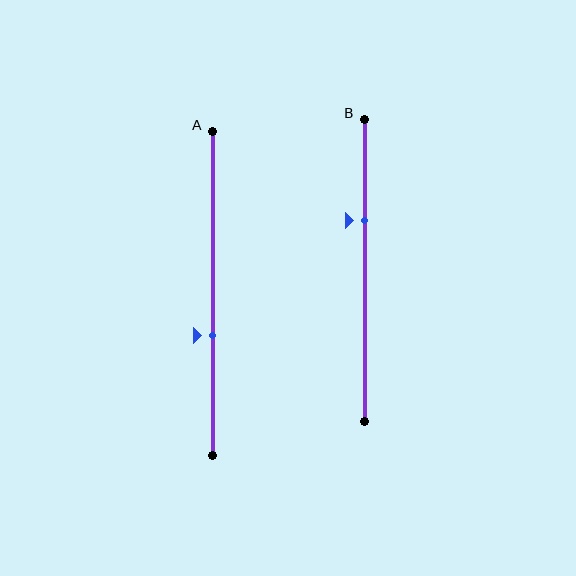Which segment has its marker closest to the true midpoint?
Segment A has its marker closest to the true midpoint.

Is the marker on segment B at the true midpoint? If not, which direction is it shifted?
No, the marker on segment B is shifted upward by about 17% of the segment length.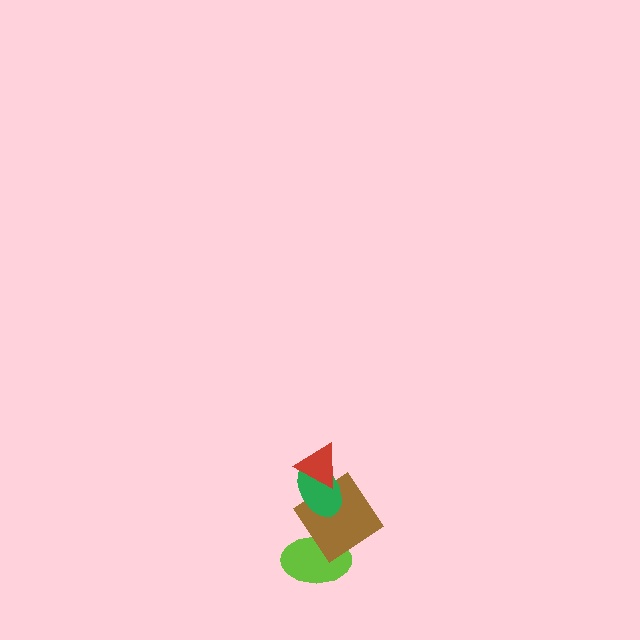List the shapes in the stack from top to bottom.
From top to bottom: the red triangle, the green ellipse, the brown diamond, the lime ellipse.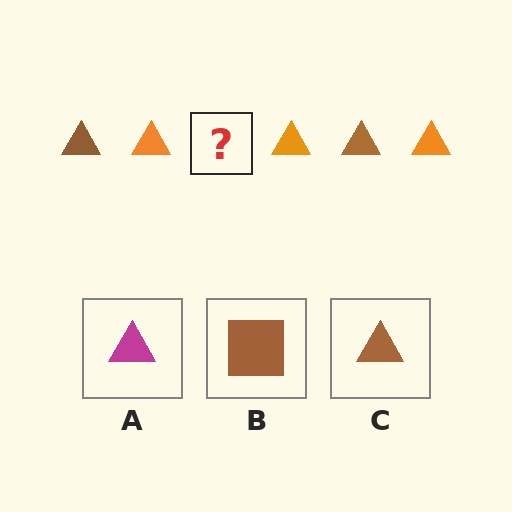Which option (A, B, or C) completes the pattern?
C.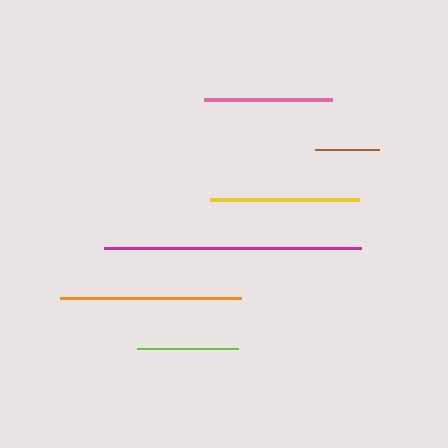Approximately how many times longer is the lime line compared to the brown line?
The lime line is approximately 1.6 times the length of the brown line.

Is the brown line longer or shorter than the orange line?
The orange line is longer than the brown line.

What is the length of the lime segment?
The lime segment is approximately 101 pixels long.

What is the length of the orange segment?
The orange segment is approximately 180 pixels long.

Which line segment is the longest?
The magenta line is the longest at approximately 257 pixels.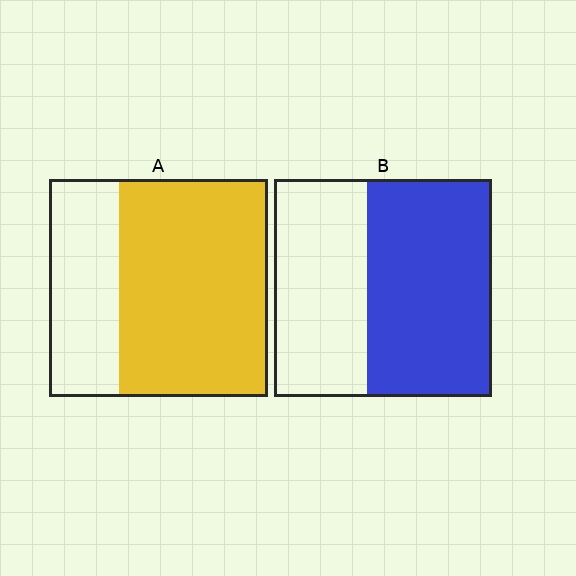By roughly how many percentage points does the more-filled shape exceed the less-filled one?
By roughly 10 percentage points (A over B).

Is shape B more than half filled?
Yes.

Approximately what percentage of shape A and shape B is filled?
A is approximately 70% and B is approximately 55%.